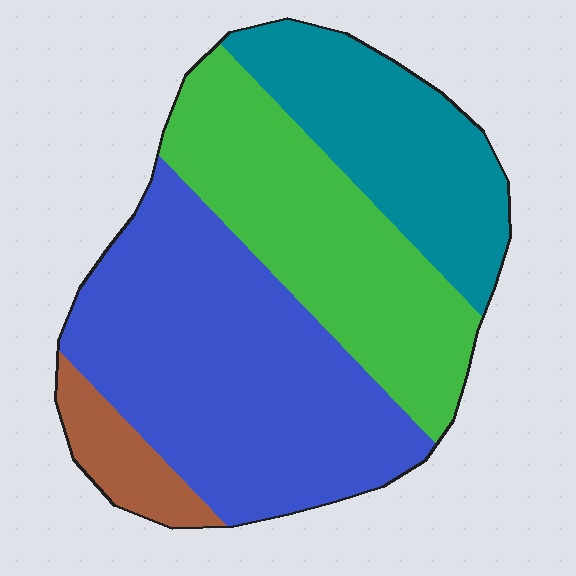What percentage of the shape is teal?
Teal takes up less than a quarter of the shape.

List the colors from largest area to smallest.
From largest to smallest: blue, green, teal, brown.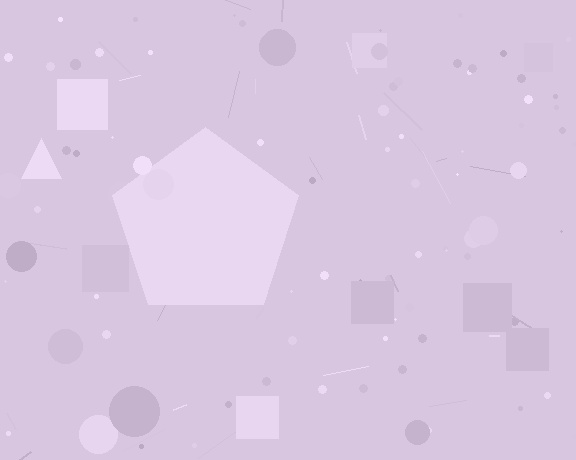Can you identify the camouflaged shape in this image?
The camouflaged shape is a pentagon.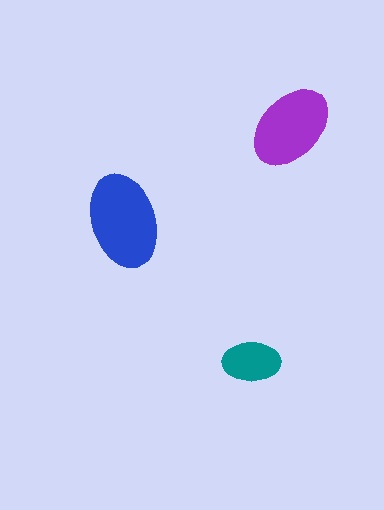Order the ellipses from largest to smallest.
the blue one, the purple one, the teal one.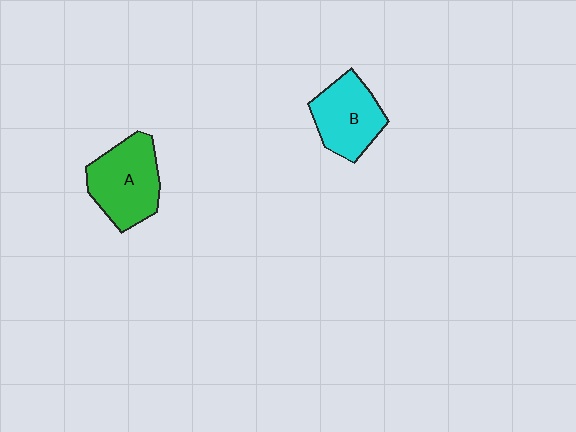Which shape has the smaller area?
Shape B (cyan).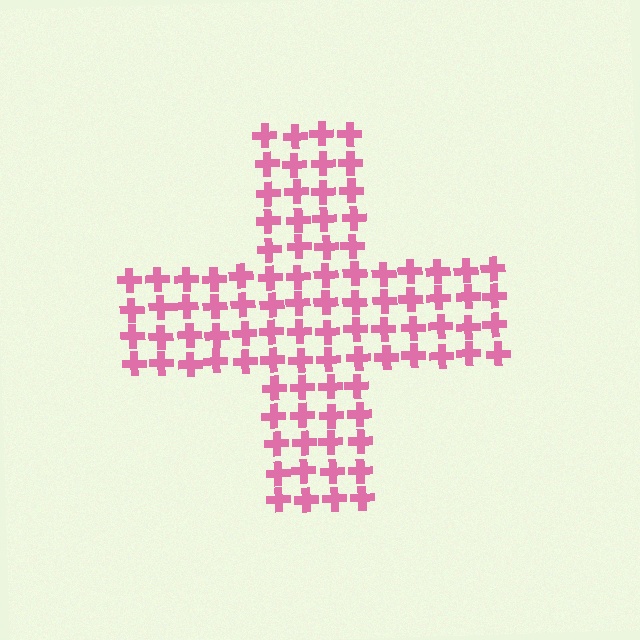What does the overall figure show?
The overall figure shows a cross.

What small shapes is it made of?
It is made of small crosses.